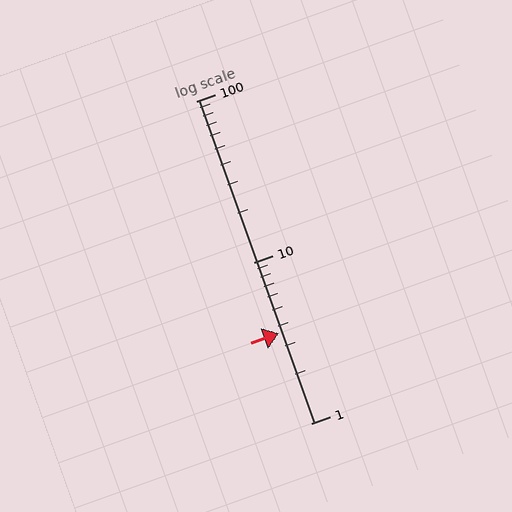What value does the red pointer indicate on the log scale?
The pointer indicates approximately 3.6.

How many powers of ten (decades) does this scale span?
The scale spans 2 decades, from 1 to 100.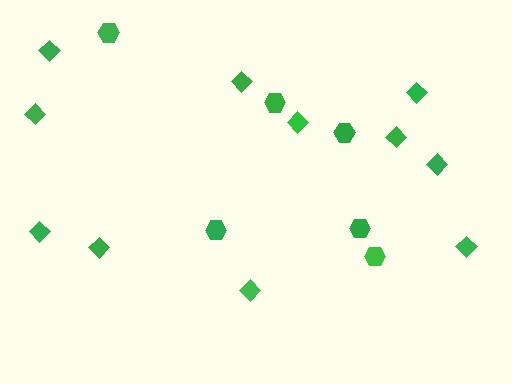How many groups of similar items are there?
There are 2 groups: one group of diamonds (11) and one group of hexagons (6).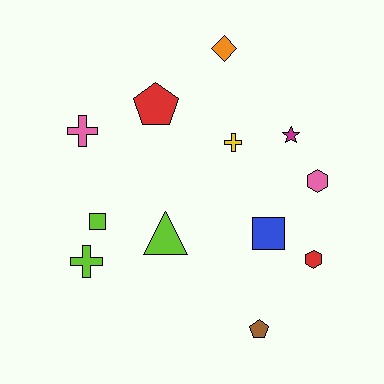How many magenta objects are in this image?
There is 1 magenta object.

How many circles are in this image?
There are no circles.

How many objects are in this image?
There are 12 objects.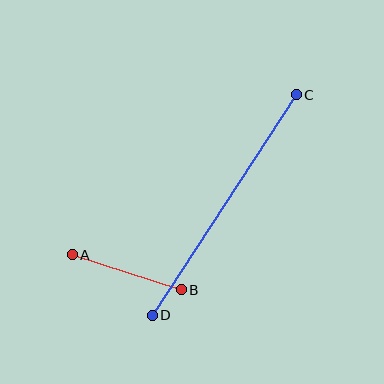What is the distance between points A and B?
The distance is approximately 114 pixels.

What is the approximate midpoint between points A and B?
The midpoint is at approximately (127, 272) pixels.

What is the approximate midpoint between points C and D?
The midpoint is at approximately (224, 205) pixels.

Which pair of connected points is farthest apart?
Points C and D are farthest apart.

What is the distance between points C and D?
The distance is approximately 263 pixels.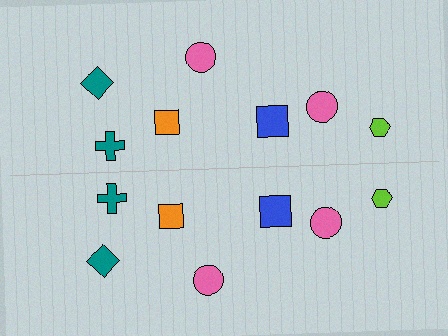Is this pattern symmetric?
Yes, this pattern has bilateral (reflection) symmetry.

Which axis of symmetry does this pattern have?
The pattern has a horizontal axis of symmetry running through the center of the image.